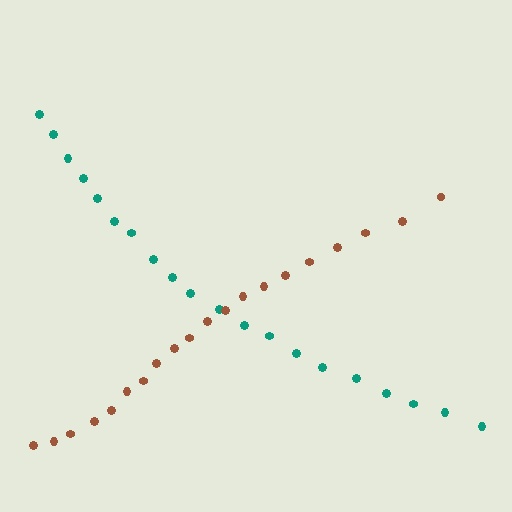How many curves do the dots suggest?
There are 2 distinct paths.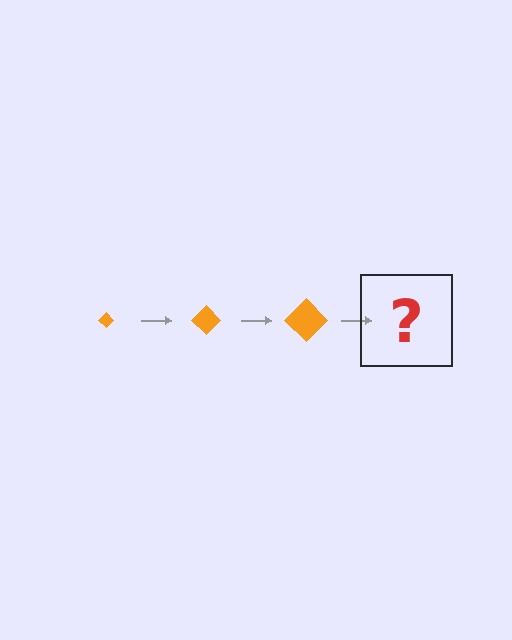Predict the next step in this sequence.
The next step is an orange diamond, larger than the previous one.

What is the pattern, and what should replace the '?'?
The pattern is that the diamond gets progressively larger each step. The '?' should be an orange diamond, larger than the previous one.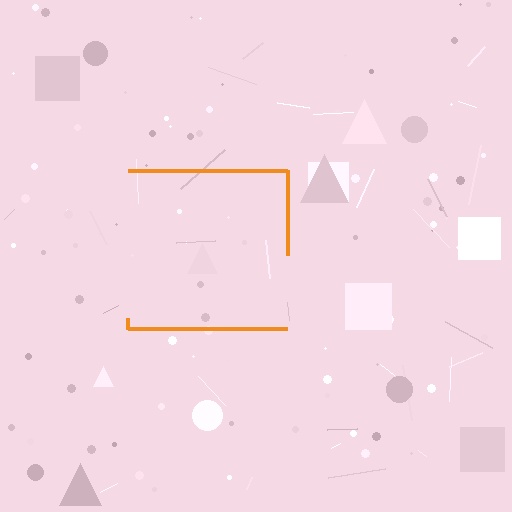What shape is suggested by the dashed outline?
The dashed outline suggests a square.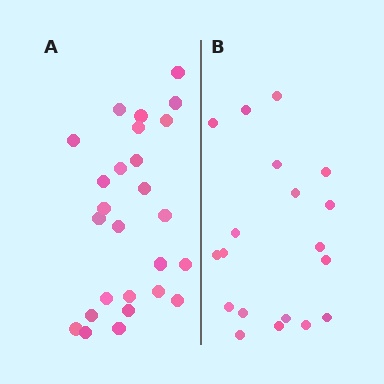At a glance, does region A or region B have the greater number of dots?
Region A (the left region) has more dots.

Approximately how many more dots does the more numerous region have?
Region A has roughly 8 or so more dots than region B.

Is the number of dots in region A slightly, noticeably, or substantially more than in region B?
Region A has noticeably more, but not dramatically so. The ratio is roughly 1.4 to 1.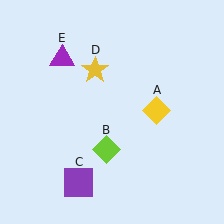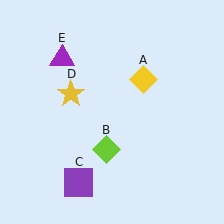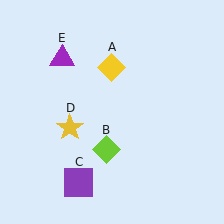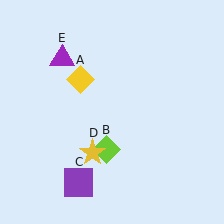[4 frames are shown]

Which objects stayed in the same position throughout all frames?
Lime diamond (object B) and purple square (object C) and purple triangle (object E) remained stationary.